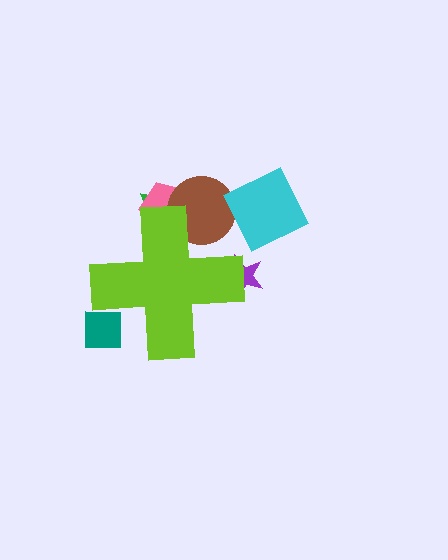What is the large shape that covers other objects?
A lime cross.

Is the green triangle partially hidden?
Yes, the green triangle is partially hidden behind the lime cross.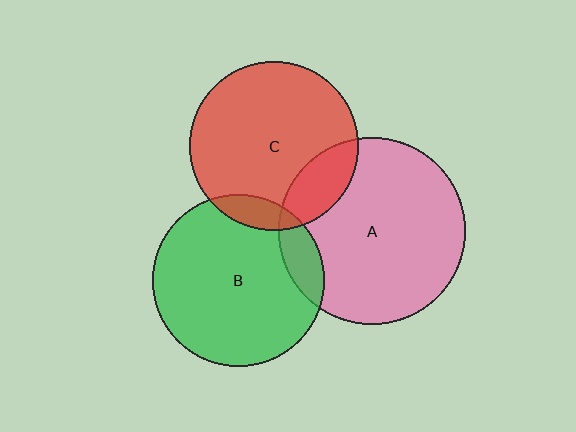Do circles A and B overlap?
Yes.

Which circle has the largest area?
Circle A (pink).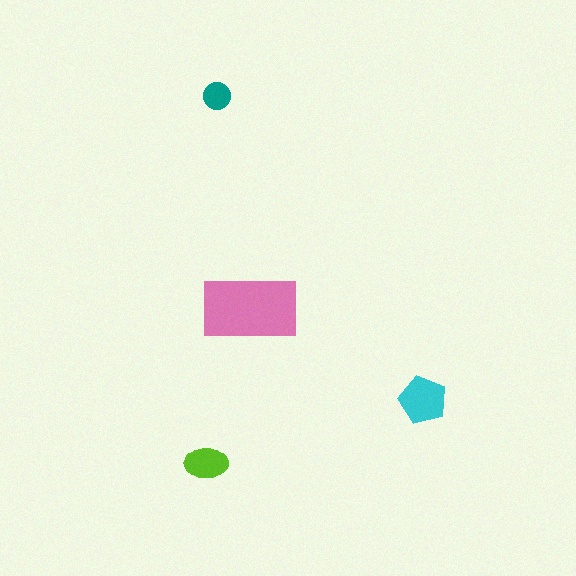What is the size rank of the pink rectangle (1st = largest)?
1st.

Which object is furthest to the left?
The lime ellipse is leftmost.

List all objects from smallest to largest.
The teal circle, the lime ellipse, the cyan pentagon, the pink rectangle.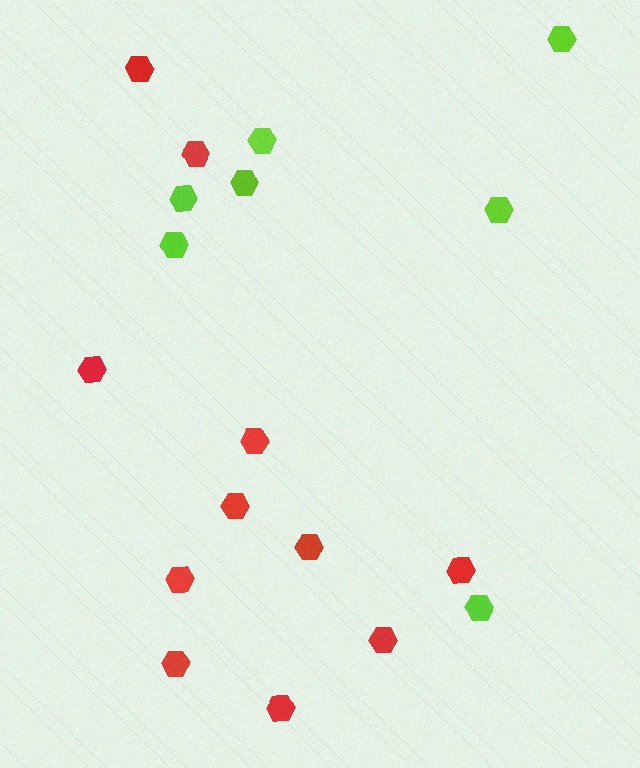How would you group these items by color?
There are 2 groups: one group of red hexagons (11) and one group of lime hexagons (7).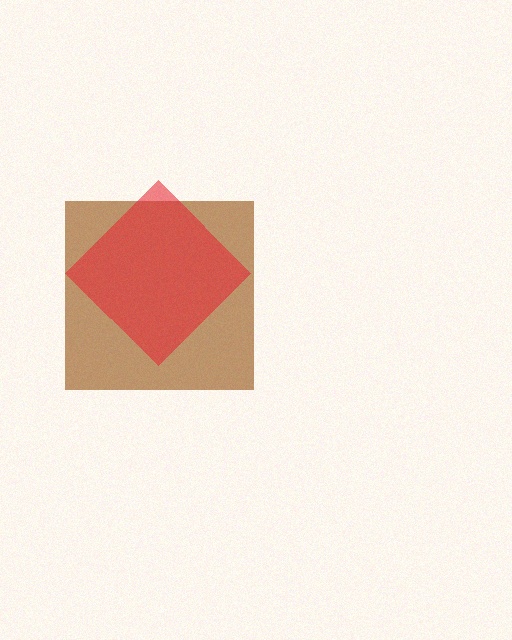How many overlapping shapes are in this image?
There are 2 overlapping shapes in the image.